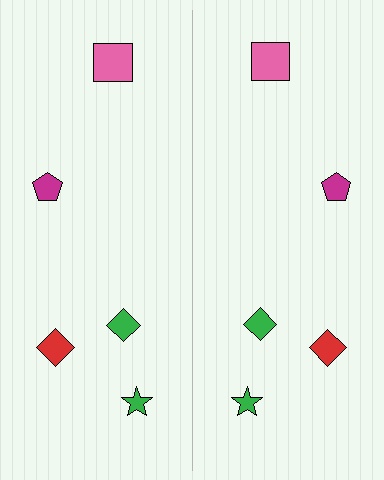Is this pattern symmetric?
Yes, this pattern has bilateral (reflection) symmetry.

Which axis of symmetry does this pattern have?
The pattern has a vertical axis of symmetry running through the center of the image.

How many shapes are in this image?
There are 10 shapes in this image.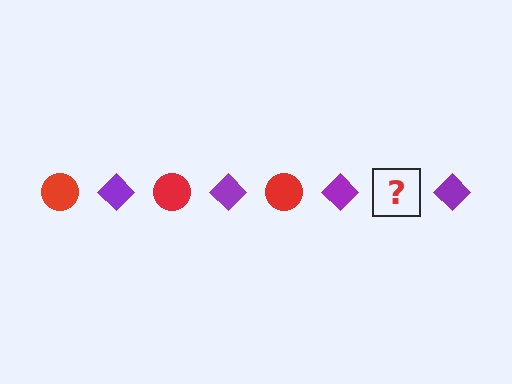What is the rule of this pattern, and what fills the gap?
The rule is that the pattern alternates between red circle and purple diamond. The gap should be filled with a red circle.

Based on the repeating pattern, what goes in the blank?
The blank should be a red circle.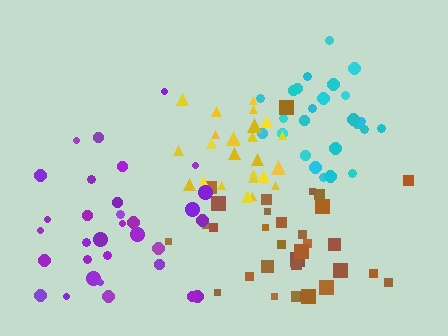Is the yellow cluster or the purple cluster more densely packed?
Yellow.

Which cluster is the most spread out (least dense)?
Purple.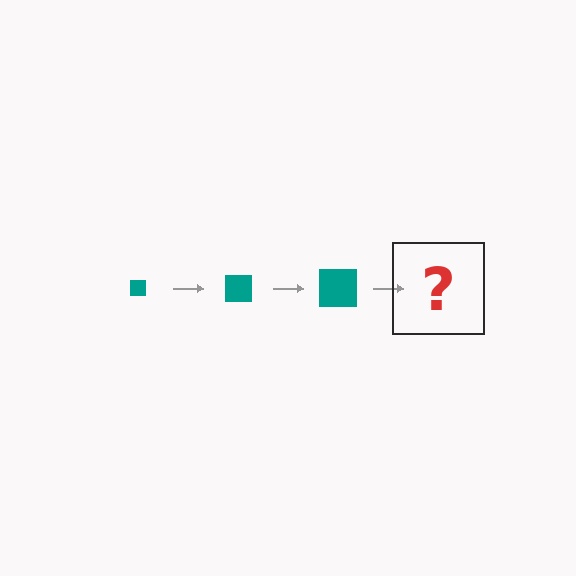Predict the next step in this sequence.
The next step is a teal square, larger than the previous one.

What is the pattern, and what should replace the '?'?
The pattern is that the square gets progressively larger each step. The '?' should be a teal square, larger than the previous one.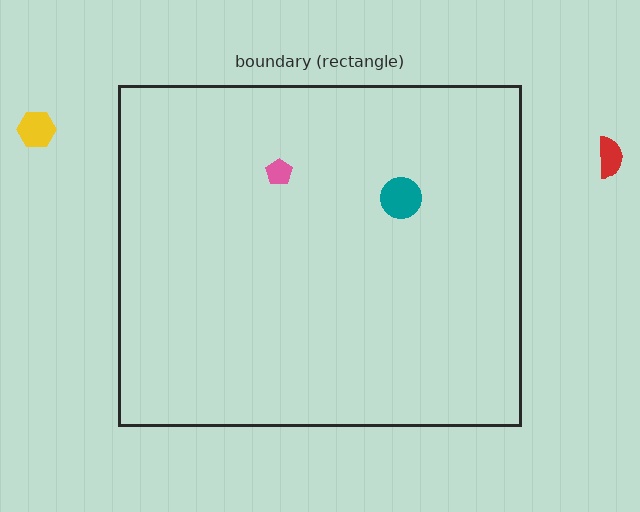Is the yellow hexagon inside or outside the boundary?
Outside.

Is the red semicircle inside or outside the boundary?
Outside.